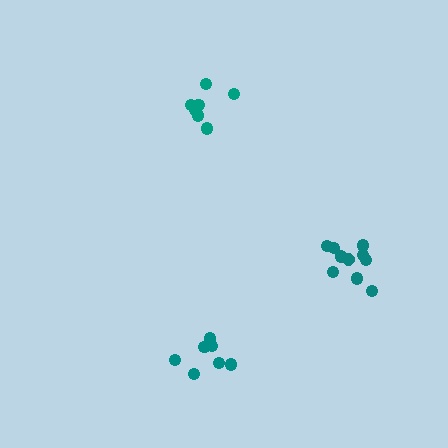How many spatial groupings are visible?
There are 3 spatial groupings.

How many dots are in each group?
Group 1: 7 dots, Group 2: 10 dots, Group 3: 7 dots (24 total).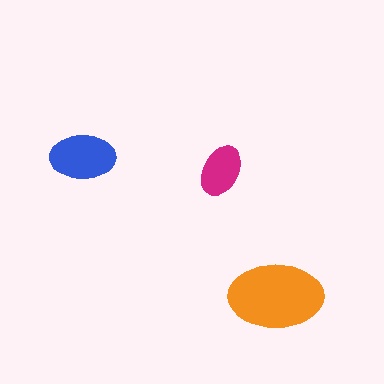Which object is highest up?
The blue ellipse is topmost.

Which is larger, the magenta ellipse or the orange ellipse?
The orange one.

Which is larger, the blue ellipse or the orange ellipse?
The orange one.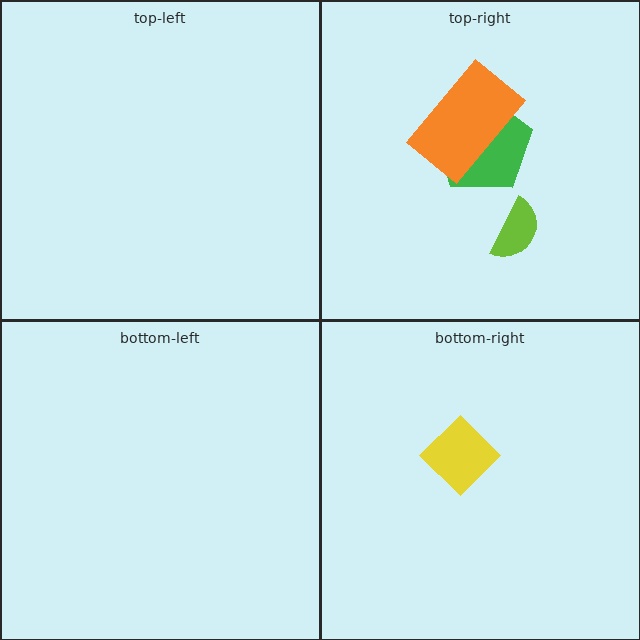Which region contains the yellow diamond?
The bottom-right region.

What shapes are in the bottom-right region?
The yellow diamond.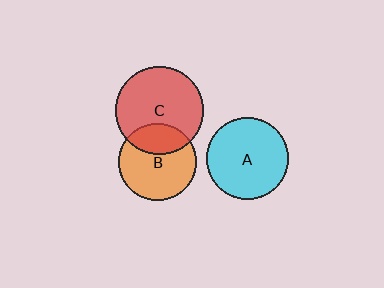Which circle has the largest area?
Circle C (red).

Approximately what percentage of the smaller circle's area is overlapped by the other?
Approximately 30%.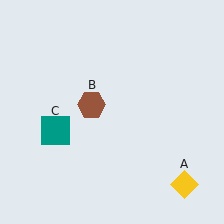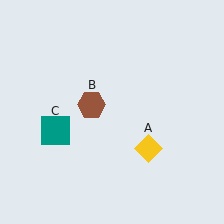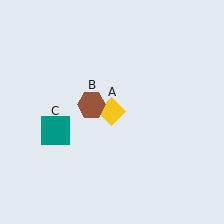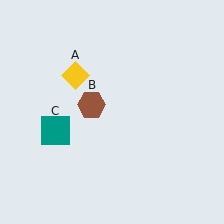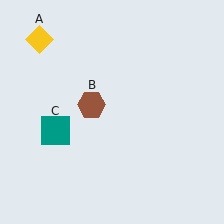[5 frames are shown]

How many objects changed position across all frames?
1 object changed position: yellow diamond (object A).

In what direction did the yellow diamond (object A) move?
The yellow diamond (object A) moved up and to the left.